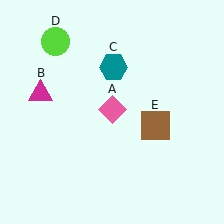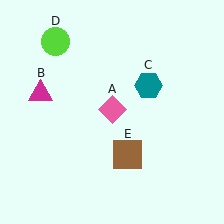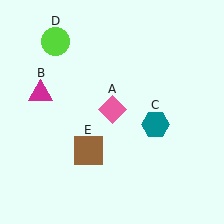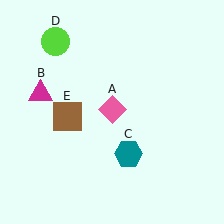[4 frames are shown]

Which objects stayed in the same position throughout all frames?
Pink diamond (object A) and magenta triangle (object B) and lime circle (object D) remained stationary.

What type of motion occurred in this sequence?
The teal hexagon (object C), brown square (object E) rotated clockwise around the center of the scene.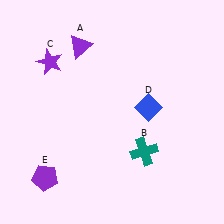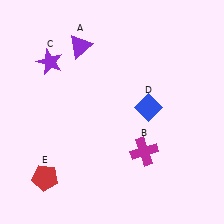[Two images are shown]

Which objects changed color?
B changed from teal to magenta. E changed from purple to red.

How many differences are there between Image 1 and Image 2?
There are 2 differences between the two images.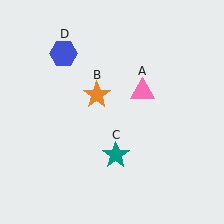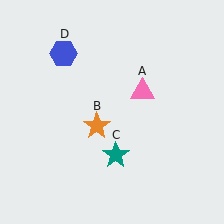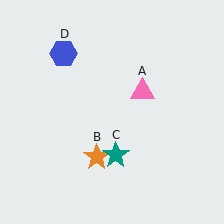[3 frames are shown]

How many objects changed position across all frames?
1 object changed position: orange star (object B).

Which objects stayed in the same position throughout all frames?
Pink triangle (object A) and teal star (object C) and blue hexagon (object D) remained stationary.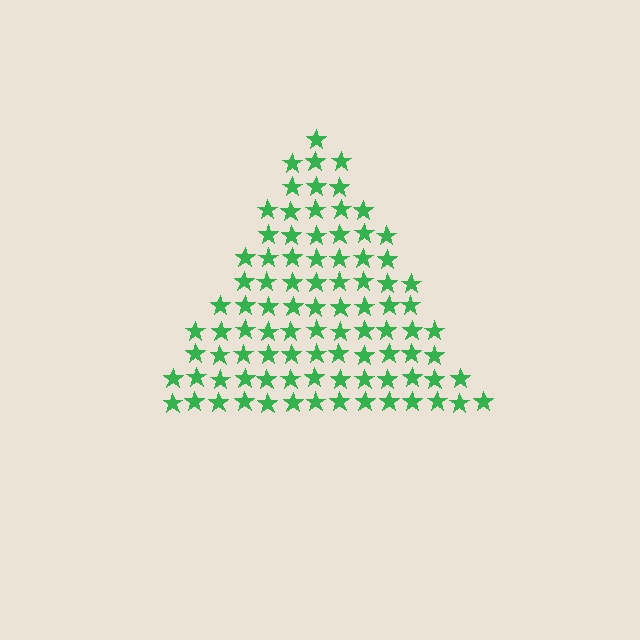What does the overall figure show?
The overall figure shows a triangle.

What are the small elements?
The small elements are stars.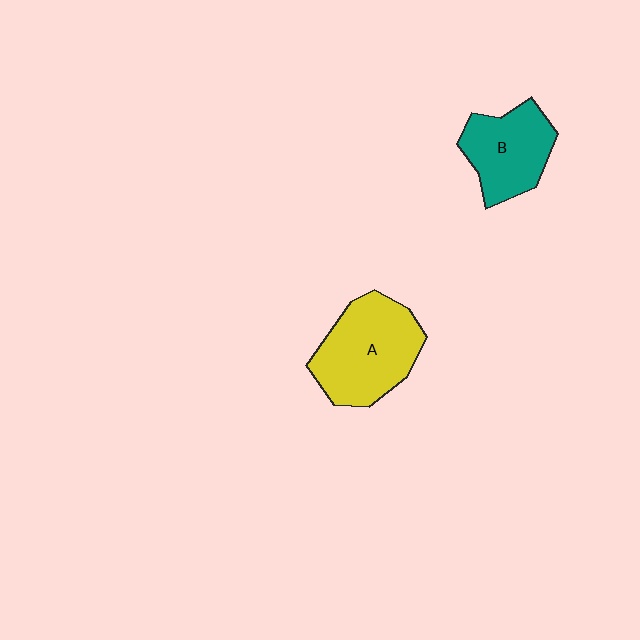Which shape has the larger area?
Shape A (yellow).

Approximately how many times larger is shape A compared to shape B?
Approximately 1.3 times.